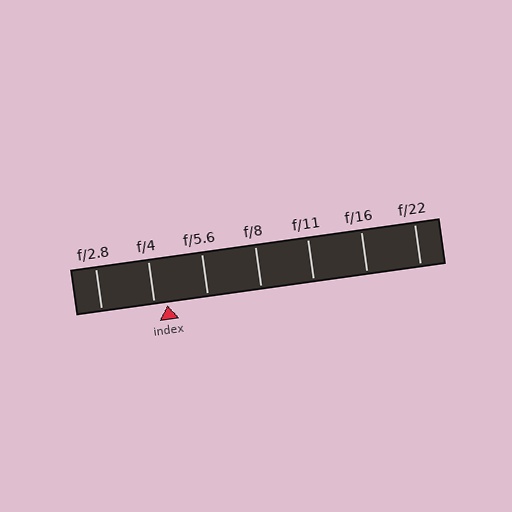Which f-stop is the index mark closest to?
The index mark is closest to f/4.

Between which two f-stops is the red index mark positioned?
The index mark is between f/4 and f/5.6.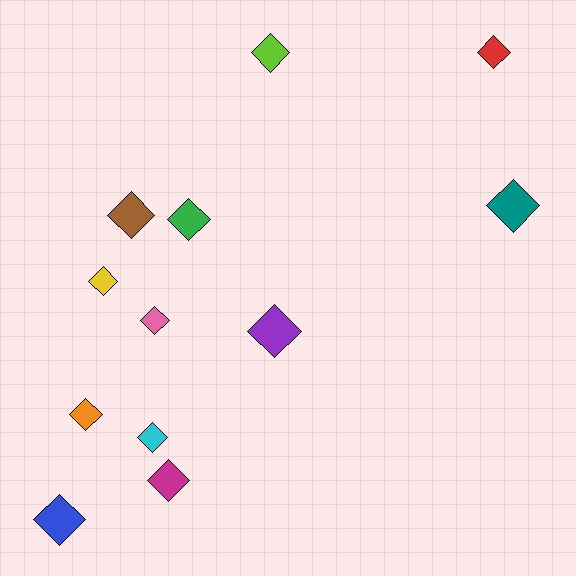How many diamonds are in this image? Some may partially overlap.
There are 12 diamonds.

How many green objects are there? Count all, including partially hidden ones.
There is 1 green object.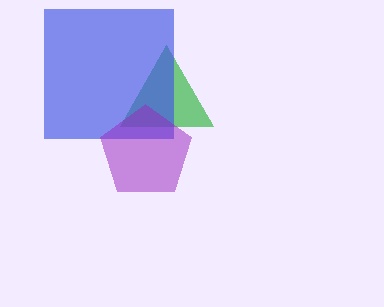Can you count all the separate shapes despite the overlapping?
Yes, there are 3 separate shapes.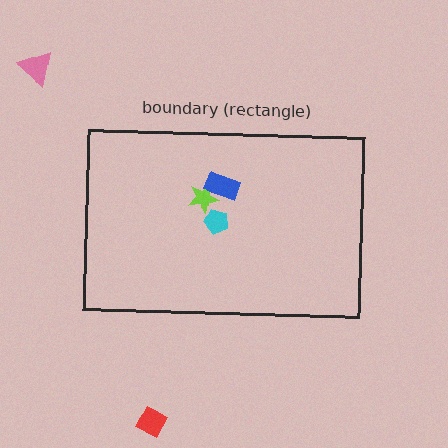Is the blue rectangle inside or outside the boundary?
Inside.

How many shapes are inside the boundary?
3 inside, 2 outside.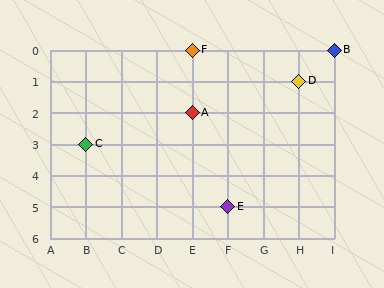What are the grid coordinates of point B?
Point B is at grid coordinates (I, 0).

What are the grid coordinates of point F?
Point F is at grid coordinates (E, 0).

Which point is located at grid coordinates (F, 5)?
Point E is at (F, 5).